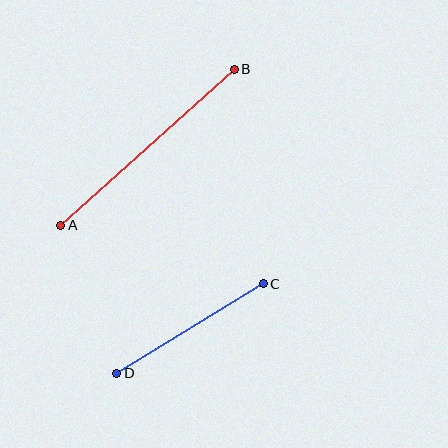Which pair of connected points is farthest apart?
Points A and B are farthest apart.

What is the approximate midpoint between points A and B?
The midpoint is at approximately (148, 147) pixels.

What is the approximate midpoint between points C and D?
The midpoint is at approximately (190, 328) pixels.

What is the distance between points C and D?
The distance is approximately 172 pixels.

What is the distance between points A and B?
The distance is approximately 233 pixels.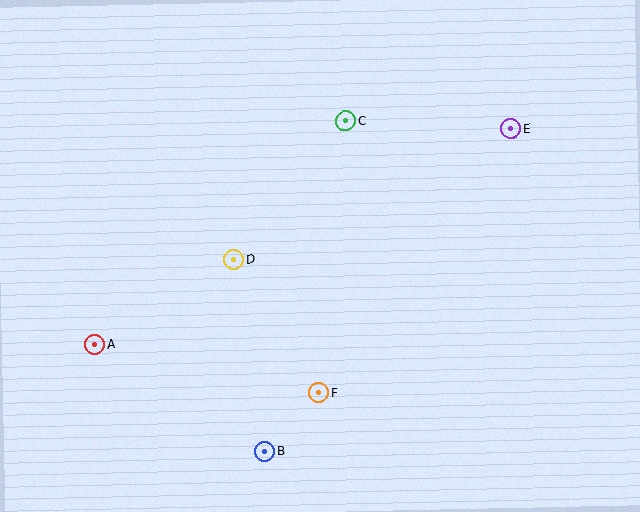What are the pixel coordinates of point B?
Point B is at (265, 452).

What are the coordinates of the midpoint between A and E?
The midpoint between A and E is at (303, 237).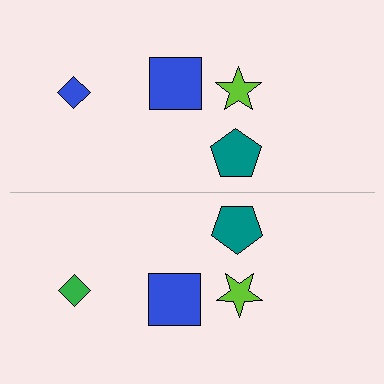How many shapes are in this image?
There are 8 shapes in this image.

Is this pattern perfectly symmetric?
No, the pattern is not perfectly symmetric. The green diamond on the bottom side breaks the symmetry — its mirror counterpart is blue.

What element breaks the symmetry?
The green diamond on the bottom side breaks the symmetry — its mirror counterpart is blue.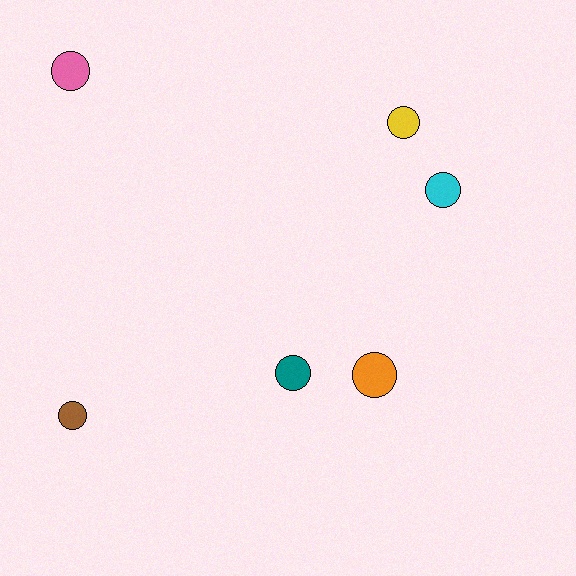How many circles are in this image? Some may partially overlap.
There are 6 circles.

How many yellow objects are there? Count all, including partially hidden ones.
There is 1 yellow object.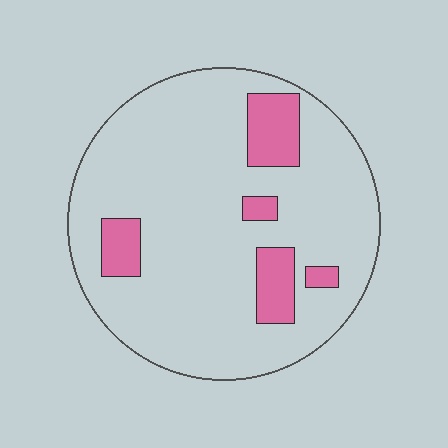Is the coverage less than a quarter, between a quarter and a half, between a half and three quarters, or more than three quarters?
Less than a quarter.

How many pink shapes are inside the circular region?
5.